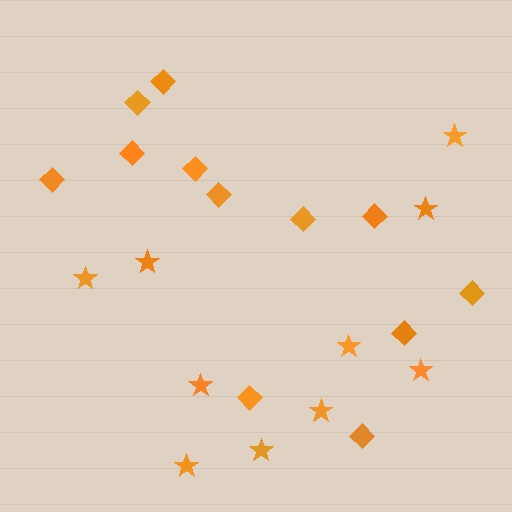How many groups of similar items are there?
There are 2 groups: one group of stars (10) and one group of diamonds (12).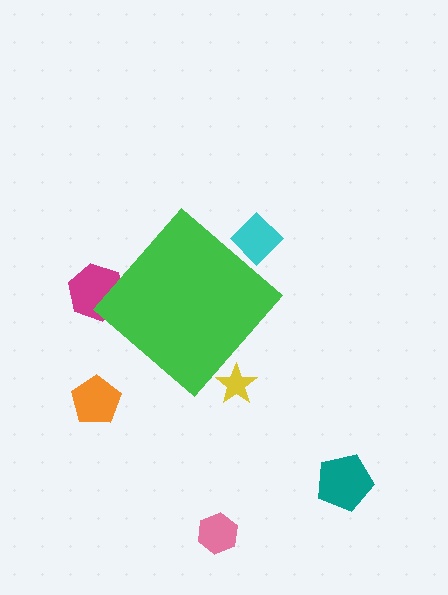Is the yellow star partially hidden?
Yes, the yellow star is partially hidden behind the green diamond.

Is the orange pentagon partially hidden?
No, the orange pentagon is fully visible.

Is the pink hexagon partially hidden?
No, the pink hexagon is fully visible.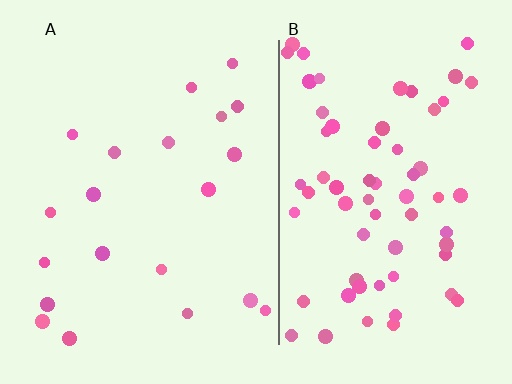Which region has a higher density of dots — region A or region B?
B (the right).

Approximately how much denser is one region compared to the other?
Approximately 3.2× — region B over region A.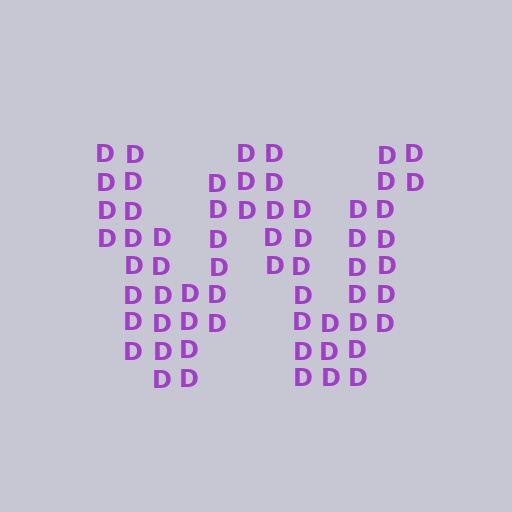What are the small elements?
The small elements are letter D's.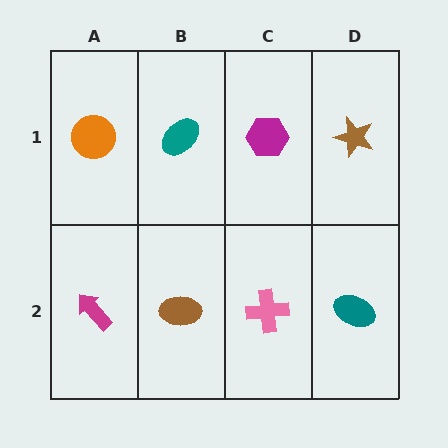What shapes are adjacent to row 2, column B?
A teal ellipse (row 1, column B), a magenta arrow (row 2, column A), a pink cross (row 2, column C).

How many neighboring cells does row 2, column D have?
2.